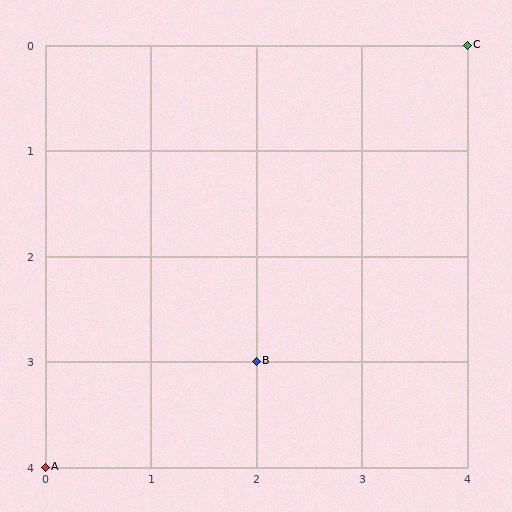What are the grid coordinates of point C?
Point C is at grid coordinates (4, 0).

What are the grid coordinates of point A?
Point A is at grid coordinates (0, 4).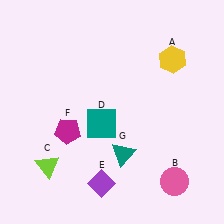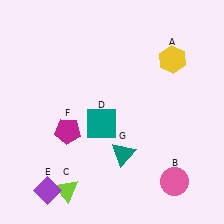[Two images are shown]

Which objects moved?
The objects that moved are: the lime triangle (C), the purple diamond (E).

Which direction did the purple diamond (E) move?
The purple diamond (E) moved left.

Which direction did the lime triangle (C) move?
The lime triangle (C) moved down.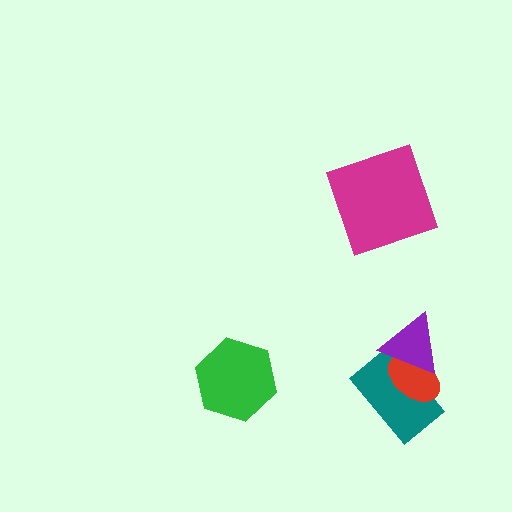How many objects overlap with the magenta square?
0 objects overlap with the magenta square.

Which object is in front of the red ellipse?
The purple triangle is in front of the red ellipse.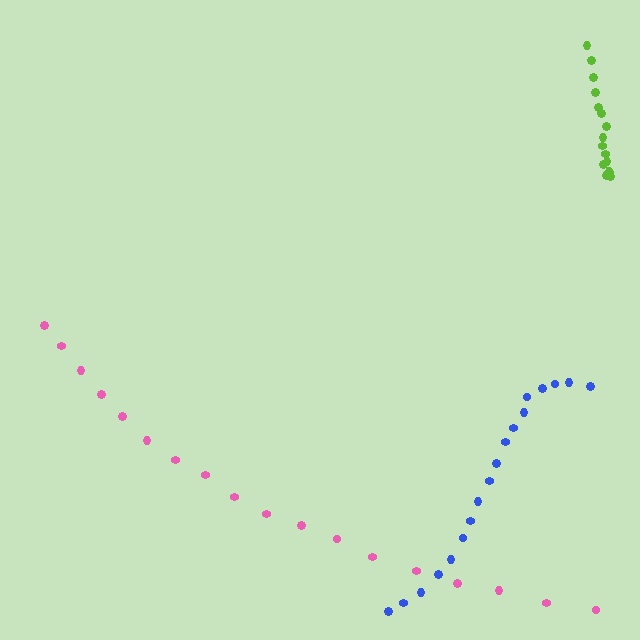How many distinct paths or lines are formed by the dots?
There are 3 distinct paths.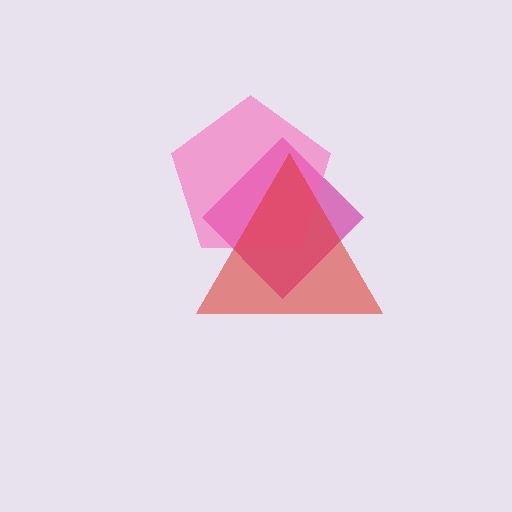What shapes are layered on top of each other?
The layered shapes are: a magenta diamond, a pink pentagon, a red triangle.